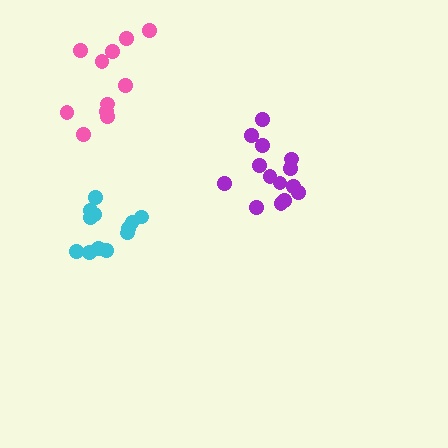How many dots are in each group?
Group 1: 14 dots, Group 2: 12 dots, Group 3: 11 dots (37 total).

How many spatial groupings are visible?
There are 3 spatial groupings.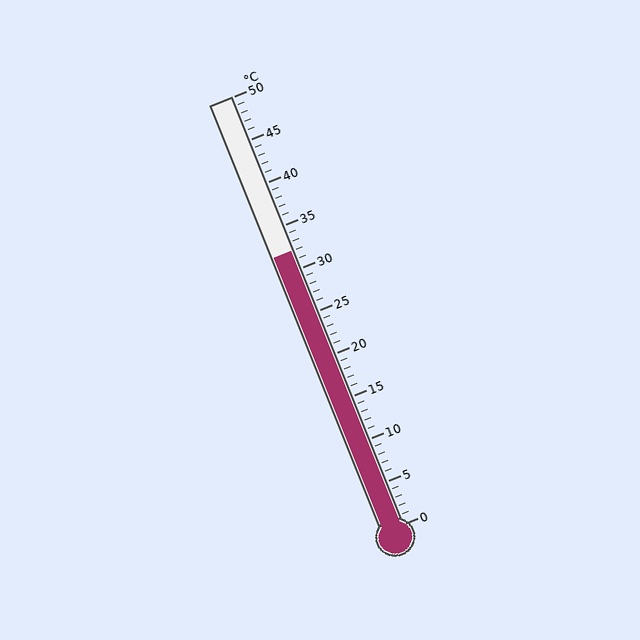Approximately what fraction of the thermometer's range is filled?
The thermometer is filled to approximately 65% of its range.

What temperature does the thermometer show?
The thermometer shows approximately 32°C.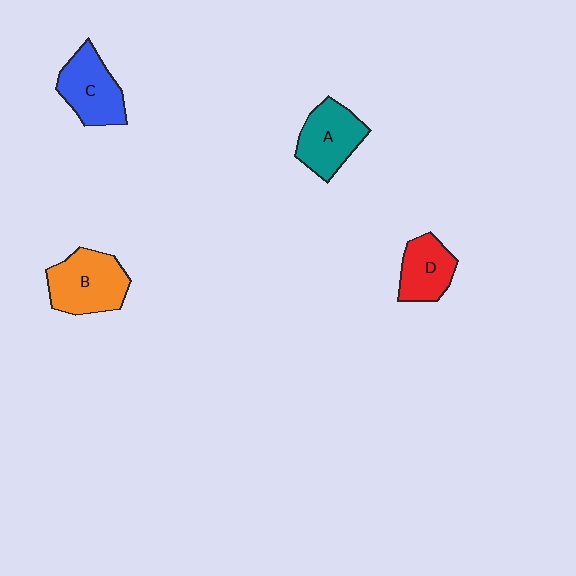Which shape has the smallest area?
Shape D (red).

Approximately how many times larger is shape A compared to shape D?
Approximately 1.2 times.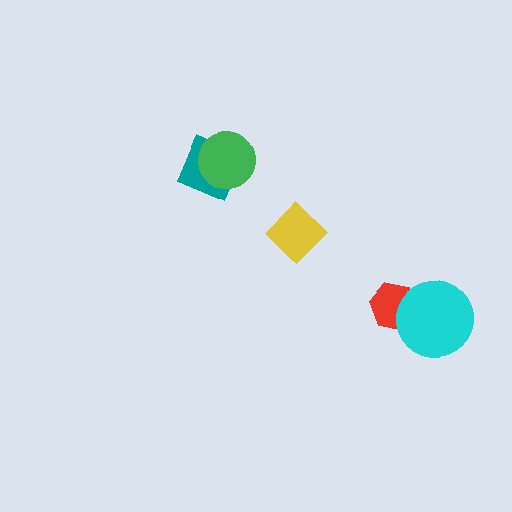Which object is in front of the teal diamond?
The green circle is in front of the teal diamond.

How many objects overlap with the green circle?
1 object overlaps with the green circle.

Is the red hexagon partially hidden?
Yes, it is partially covered by another shape.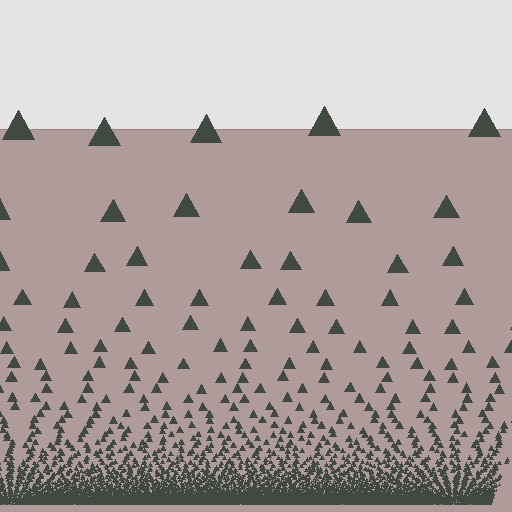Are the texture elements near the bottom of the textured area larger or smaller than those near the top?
Smaller. The gradient is inverted — elements near the bottom are smaller and denser.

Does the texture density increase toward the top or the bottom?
Density increases toward the bottom.